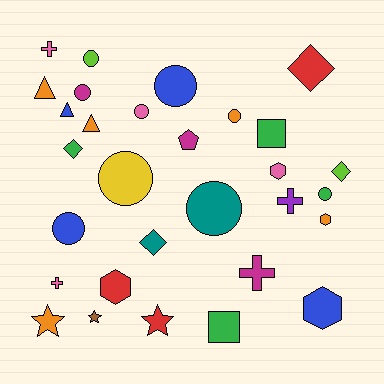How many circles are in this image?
There are 9 circles.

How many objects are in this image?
There are 30 objects.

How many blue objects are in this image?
There are 4 blue objects.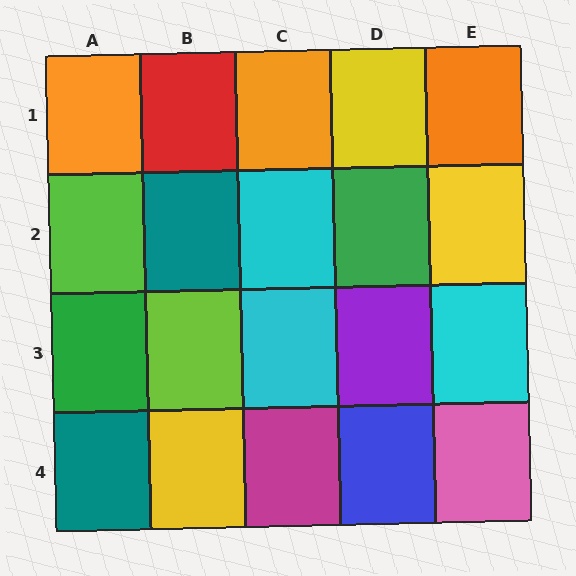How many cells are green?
2 cells are green.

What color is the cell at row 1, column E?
Orange.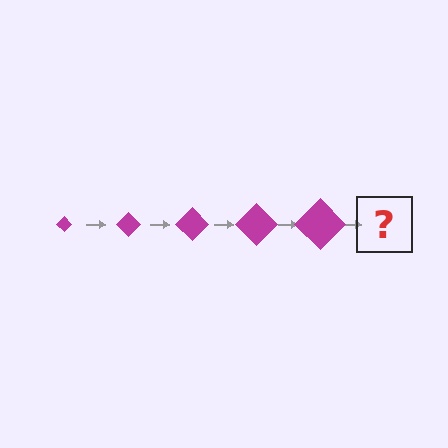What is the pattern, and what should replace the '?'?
The pattern is that the diamond gets progressively larger each step. The '?' should be a magenta diamond, larger than the previous one.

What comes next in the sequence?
The next element should be a magenta diamond, larger than the previous one.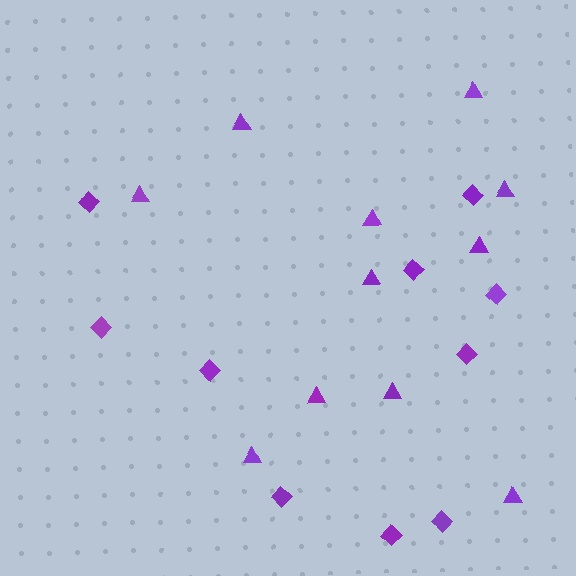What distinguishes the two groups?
There are 2 groups: one group of diamonds (10) and one group of triangles (11).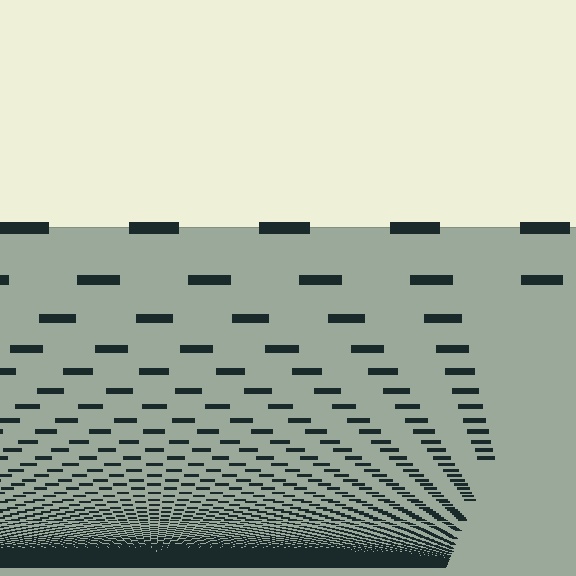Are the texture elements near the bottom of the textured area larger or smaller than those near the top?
Smaller. The gradient is inverted — elements near the bottom are smaller and denser.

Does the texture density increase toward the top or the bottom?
Density increases toward the bottom.